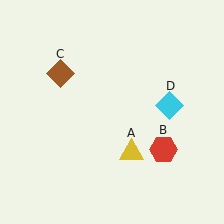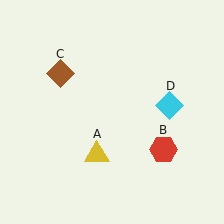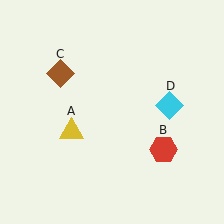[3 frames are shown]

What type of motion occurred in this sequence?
The yellow triangle (object A) rotated clockwise around the center of the scene.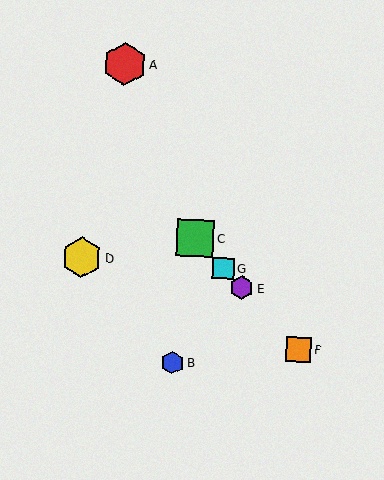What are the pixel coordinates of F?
Object F is at (298, 350).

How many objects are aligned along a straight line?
4 objects (C, E, F, G) are aligned along a straight line.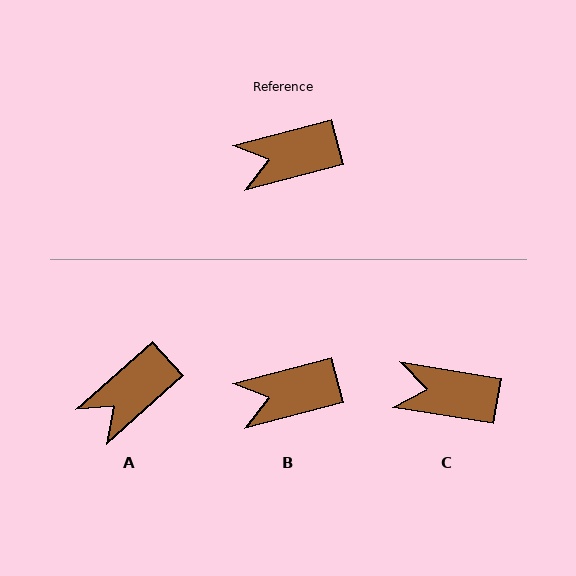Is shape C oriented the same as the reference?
No, it is off by about 24 degrees.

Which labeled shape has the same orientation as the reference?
B.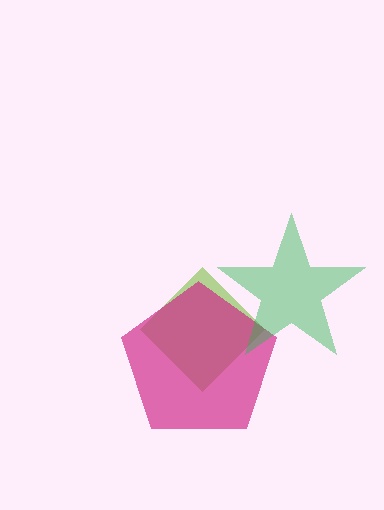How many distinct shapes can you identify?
There are 3 distinct shapes: a lime diamond, a magenta pentagon, a green star.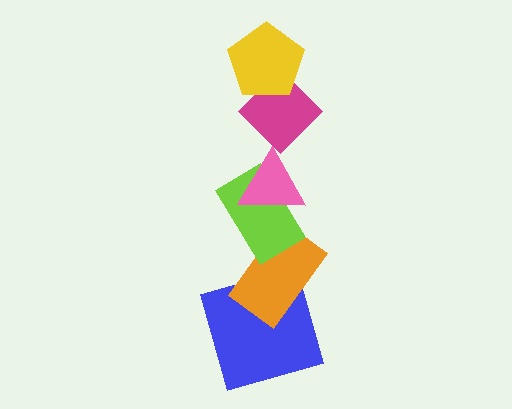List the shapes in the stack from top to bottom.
From top to bottom: the yellow pentagon, the magenta diamond, the pink triangle, the lime rectangle, the orange rectangle, the blue square.